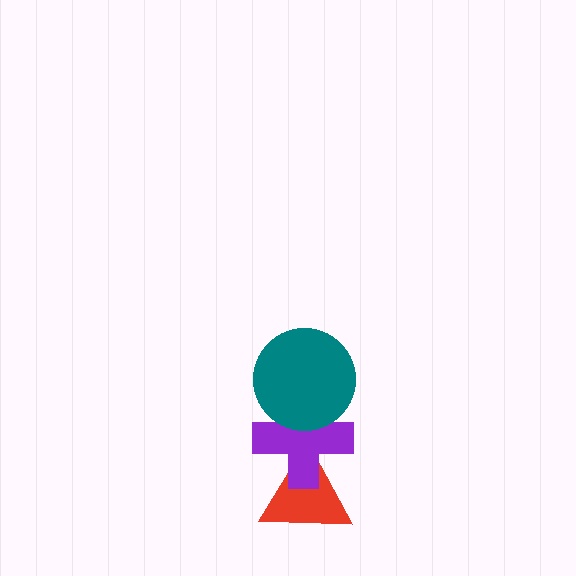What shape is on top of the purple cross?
The teal circle is on top of the purple cross.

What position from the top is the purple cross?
The purple cross is 2nd from the top.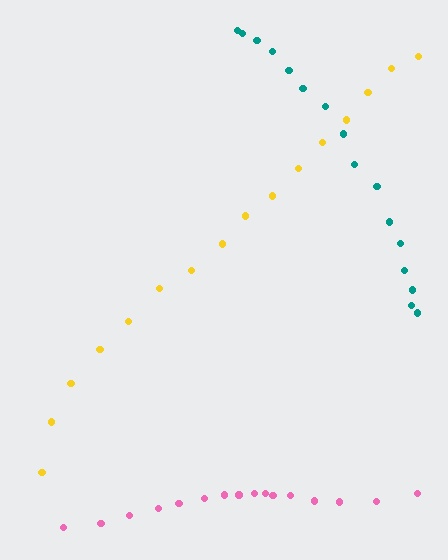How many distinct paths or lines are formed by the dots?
There are 3 distinct paths.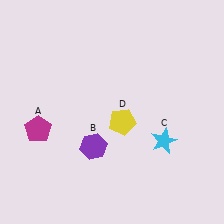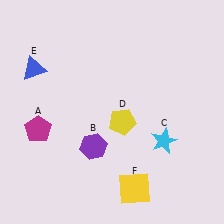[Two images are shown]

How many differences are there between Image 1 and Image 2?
There are 2 differences between the two images.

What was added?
A blue triangle (E), a yellow square (F) were added in Image 2.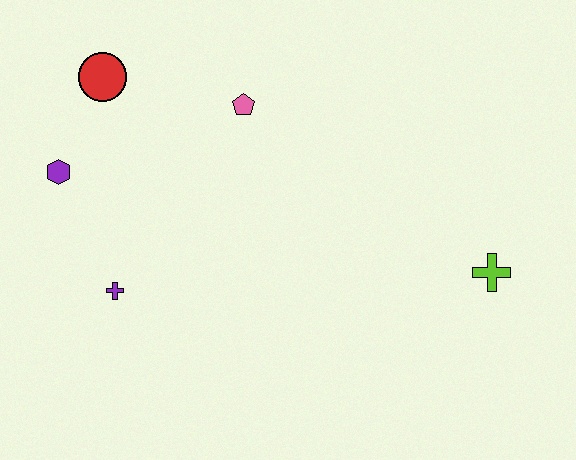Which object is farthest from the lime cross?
The purple hexagon is farthest from the lime cross.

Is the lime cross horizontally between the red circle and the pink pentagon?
No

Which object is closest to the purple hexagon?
The red circle is closest to the purple hexagon.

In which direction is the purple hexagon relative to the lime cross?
The purple hexagon is to the left of the lime cross.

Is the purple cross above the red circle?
No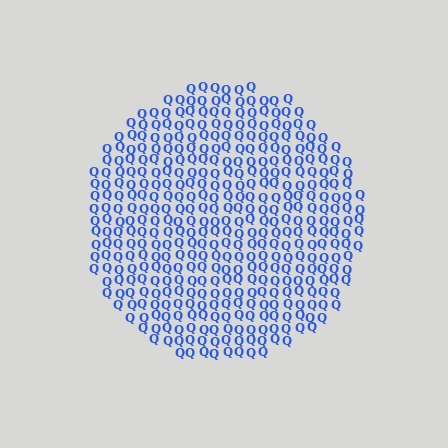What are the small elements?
The small elements are letter Q's.